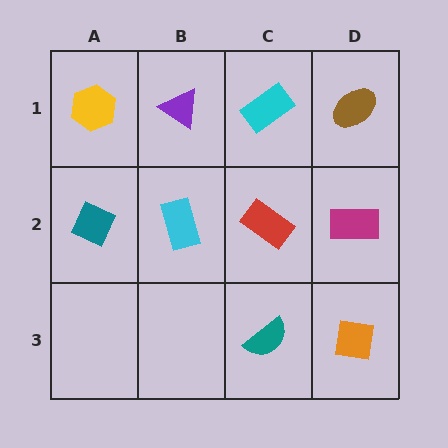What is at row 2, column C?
A red rectangle.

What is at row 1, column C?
A cyan rectangle.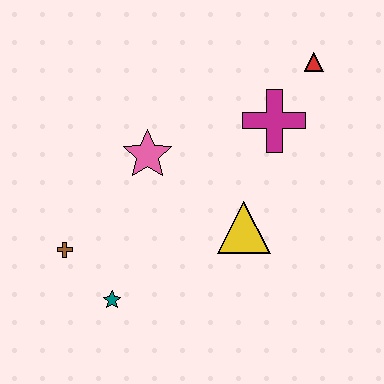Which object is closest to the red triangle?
The magenta cross is closest to the red triangle.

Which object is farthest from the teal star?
The red triangle is farthest from the teal star.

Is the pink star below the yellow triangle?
No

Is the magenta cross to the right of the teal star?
Yes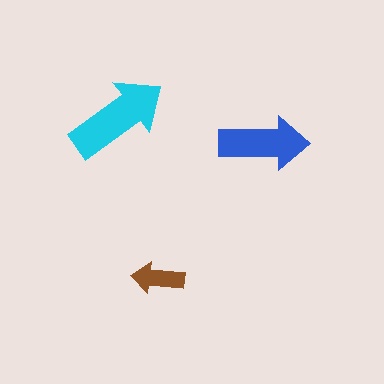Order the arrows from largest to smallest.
the cyan one, the blue one, the brown one.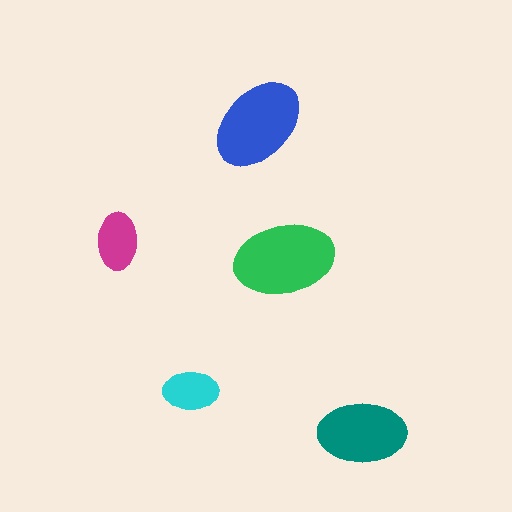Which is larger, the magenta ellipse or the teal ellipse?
The teal one.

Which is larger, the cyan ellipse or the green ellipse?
The green one.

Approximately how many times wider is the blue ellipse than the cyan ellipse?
About 1.5 times wider.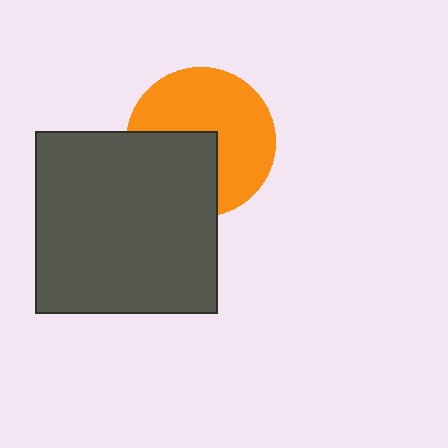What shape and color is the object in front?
The object in front is a dark gray square.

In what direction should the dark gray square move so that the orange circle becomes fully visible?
The dark gray square should move toward the lower-left. That is the shortest direction to clear the overlap and leave the orange circle fully visible.